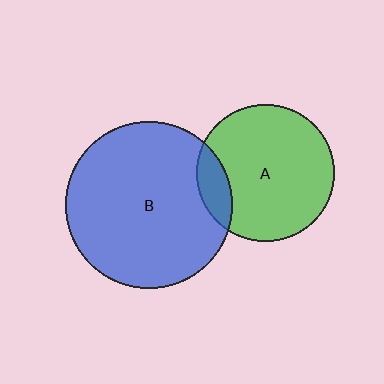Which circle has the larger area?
Circle B (blue).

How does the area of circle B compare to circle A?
Approximately 1.5 times.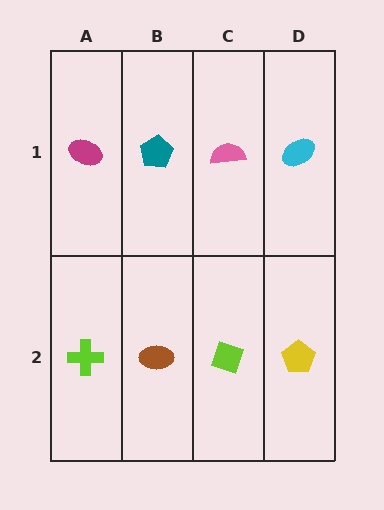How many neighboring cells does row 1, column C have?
3.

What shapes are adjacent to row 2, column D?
A cyan ellipse (row 1, column D), a lime diamond (row 2, column C).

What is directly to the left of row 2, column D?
A lime diamond.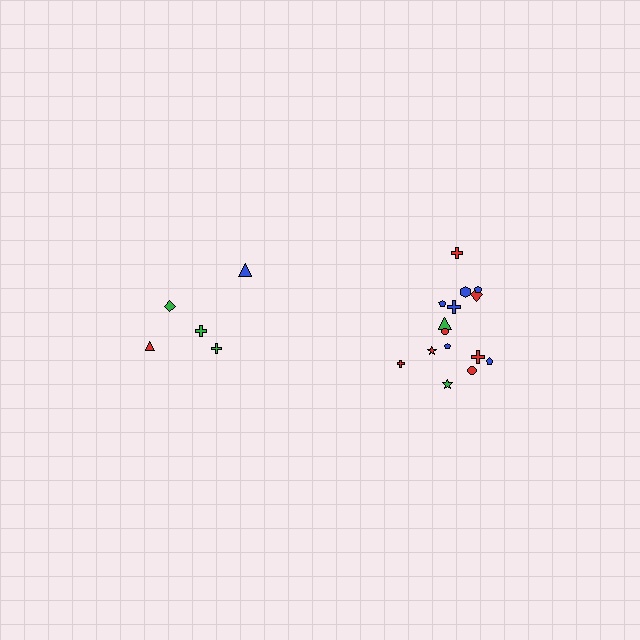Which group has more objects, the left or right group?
The right group.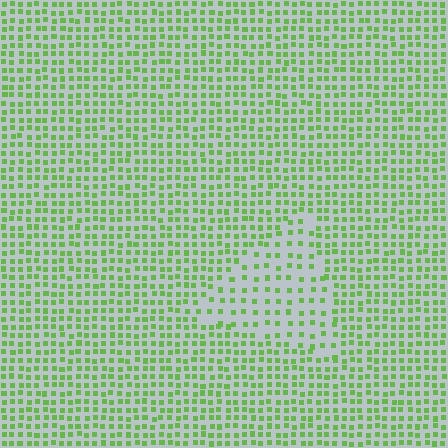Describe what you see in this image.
The image contains small lime elements arranged at two different densities. A triangle-shaped region is visible where the elements are less densely packed than the surrounding area.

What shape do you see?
I see a triangle.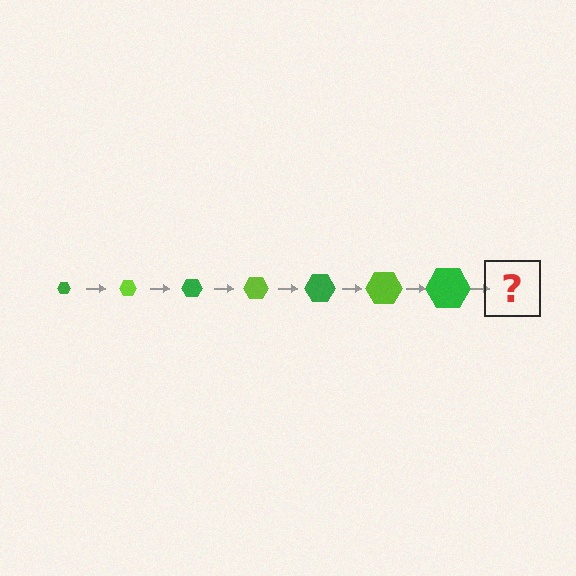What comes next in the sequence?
The next element should be a lime hexagon, larger than the previous one.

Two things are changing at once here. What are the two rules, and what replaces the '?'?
The two rules are that the hexagon grows larger each step and the color cycles through green and lime. The '?' should be a lime hexagon, larger than the previous one.